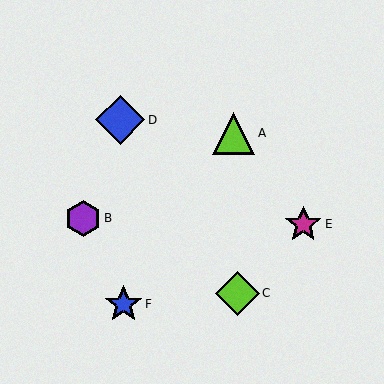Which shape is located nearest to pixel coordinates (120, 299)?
The blue star (labeled F) at (123, 304) is nearest to that location.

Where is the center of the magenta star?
The center of the magenta star is at (303, 224).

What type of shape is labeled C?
Shape C is a lime diamond.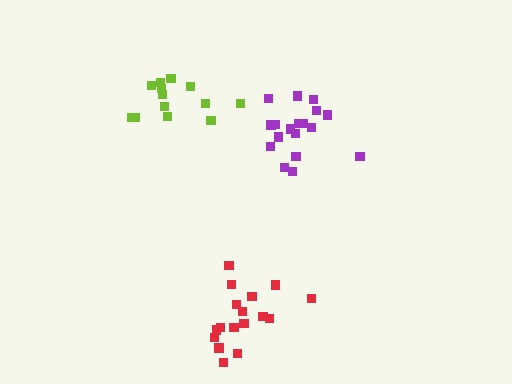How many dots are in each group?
Group 1: 18 dots, Group 2: 17 dots, Group 3: 13 dots (48 total).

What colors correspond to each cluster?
The clusters are colored: purple, red, lime.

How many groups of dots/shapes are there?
There are 3 groups.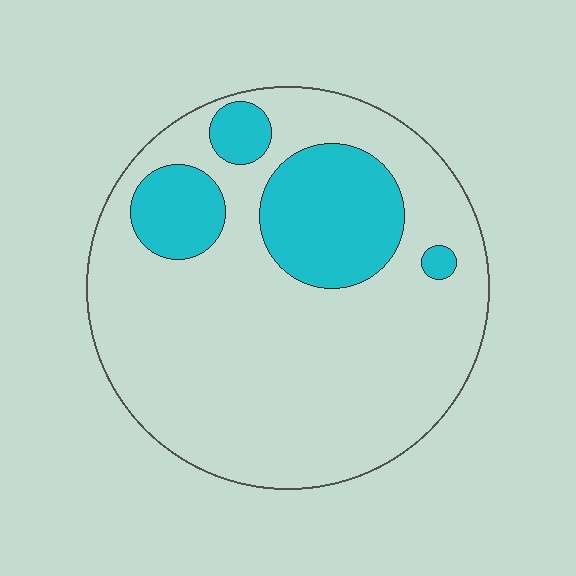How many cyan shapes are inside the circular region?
4.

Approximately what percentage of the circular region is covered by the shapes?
Approximately 20%.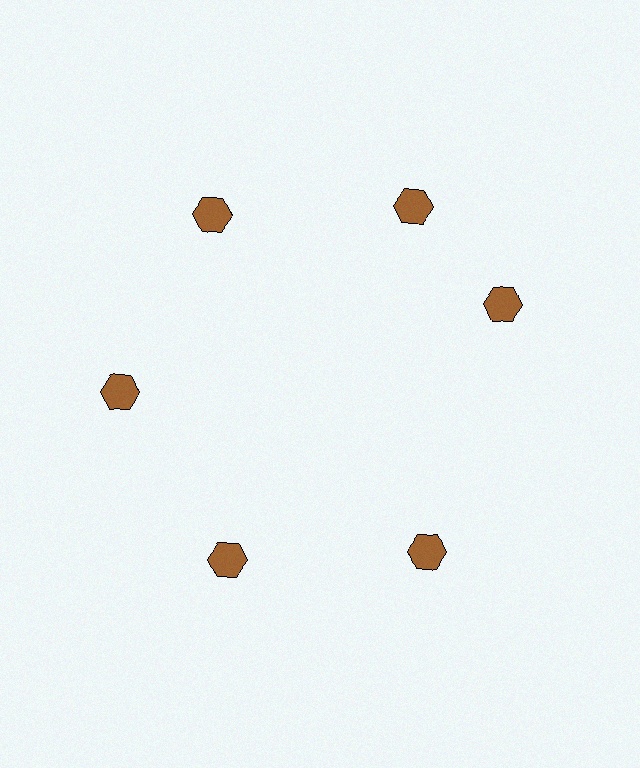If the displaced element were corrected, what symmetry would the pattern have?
It would have 6-fold rotational symmetry — the pattern would map onto itself every 60 degrees.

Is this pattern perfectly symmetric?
No. The 6 brown hexagons are arranged in a ring, but one element near the 3 o'clock position is rotated out of alignment along the ring, breaking the 6-fold rotational symmetry.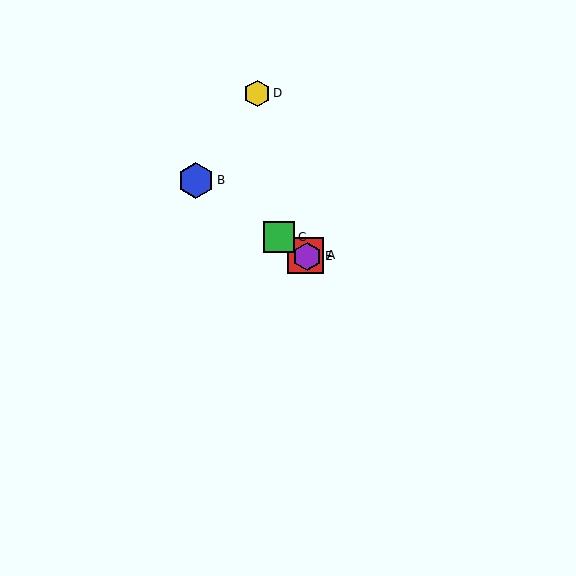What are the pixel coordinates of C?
Object C is at (279, 237).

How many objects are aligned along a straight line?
4 objects (A, B, C, E) are aligned along a straight line.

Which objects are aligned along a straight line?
Objects A, B, C, E are aligned along a straight line.